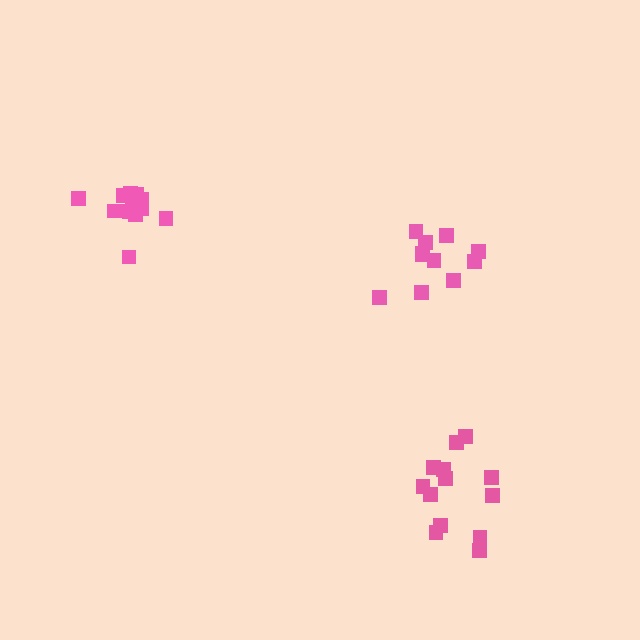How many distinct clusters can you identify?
There are 3 distinct clusters.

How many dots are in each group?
Group 1: 12 dots, Group 2: 11 dots, Group 3: 13 dots (36 total).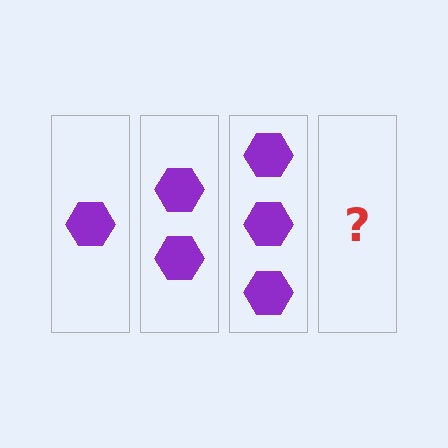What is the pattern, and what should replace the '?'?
The pattern is that each step adds one more hexagon. The '?' should be 4 hexagons.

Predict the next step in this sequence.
The next step is 4 hexagons.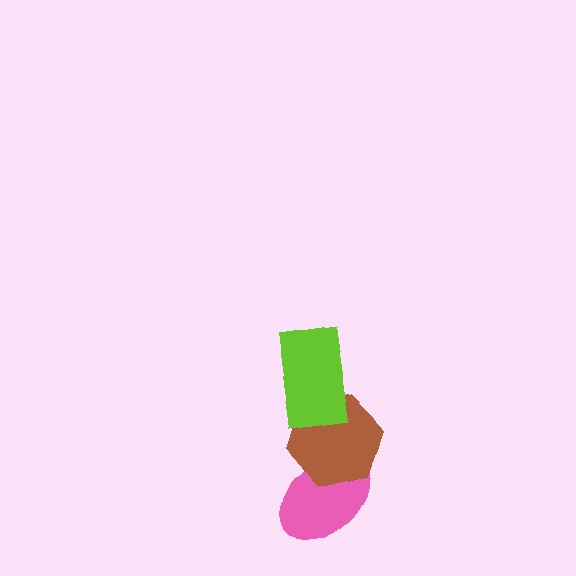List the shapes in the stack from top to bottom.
From top to bottom: the lime rectangle, the brown hexagon, the pink ellipse.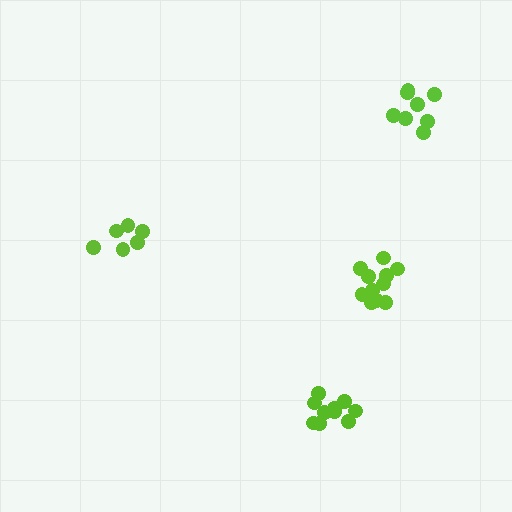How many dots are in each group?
Group 1: 11 dots, Group 2: 8 dots, Group 3: 6 dots, Group 4: 10 dots (35 total).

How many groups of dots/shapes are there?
There are 4 groups.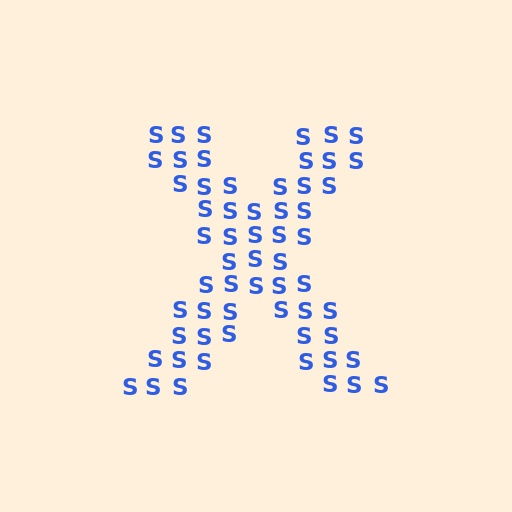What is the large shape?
The large shape is the letter X.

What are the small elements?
The small elements are letter S's.